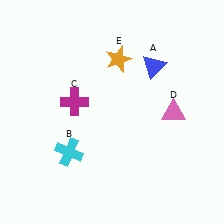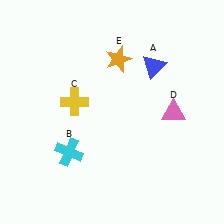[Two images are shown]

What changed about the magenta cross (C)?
In Image 1, C is magenta. In Image 2, it changed to yellow.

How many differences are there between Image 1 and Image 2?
There is 1 difference between the two images.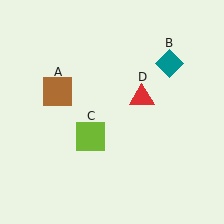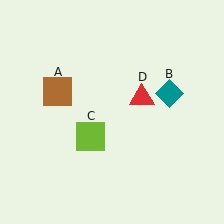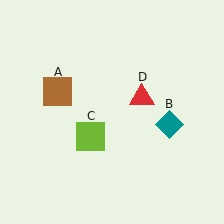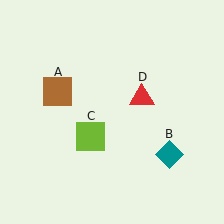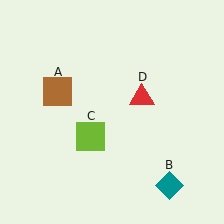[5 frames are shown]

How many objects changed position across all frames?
1 object changed position: teal diamond (object B).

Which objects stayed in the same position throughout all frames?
Brown square (object A) and lime square (object C) and red triangle (object D) remained stationary.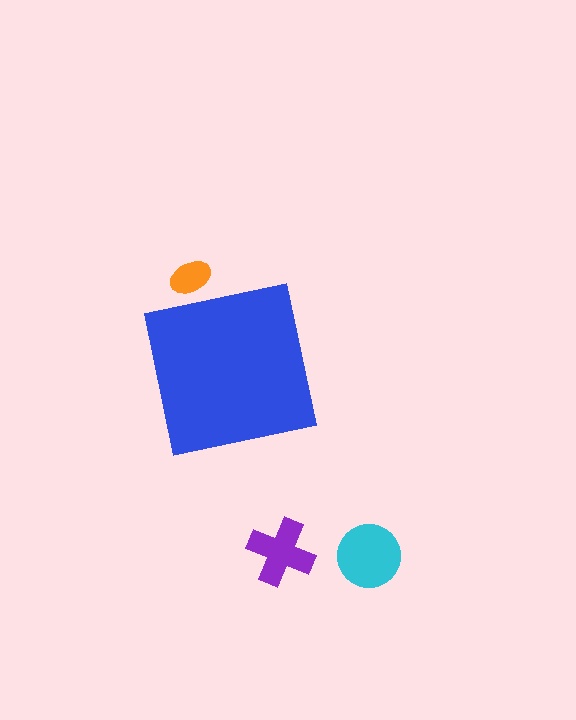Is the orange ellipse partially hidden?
Yes, the orange ellipse is partially hidden behind the blue square.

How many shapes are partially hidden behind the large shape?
1 shape is partially hidden.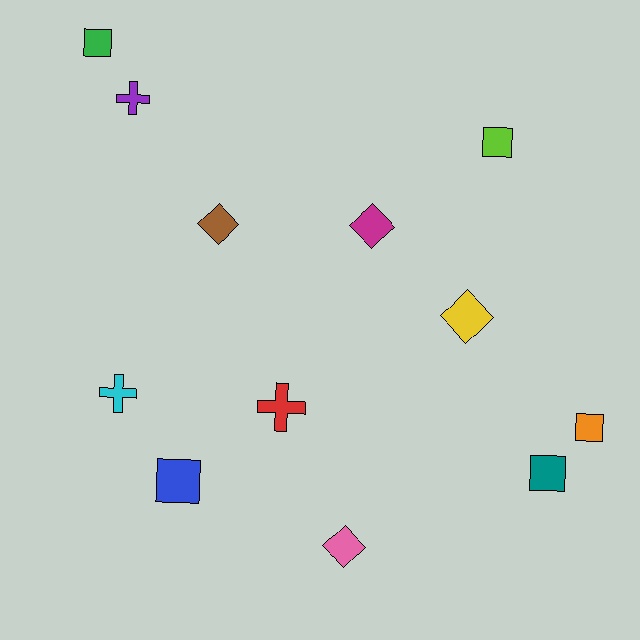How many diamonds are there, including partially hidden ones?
There are 4 diamonds.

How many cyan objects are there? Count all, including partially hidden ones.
There is 1 cyan object.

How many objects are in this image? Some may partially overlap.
There are 12 objects.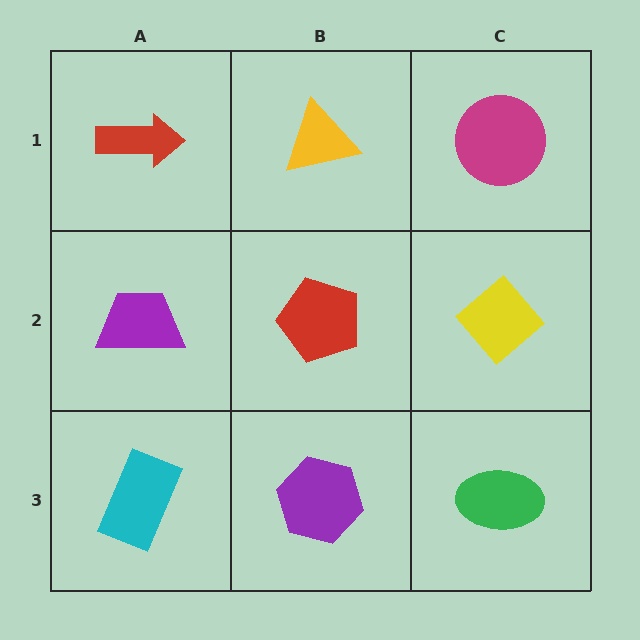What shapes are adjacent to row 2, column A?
A red arrow (row 1, column A), a cyan rectangle (row 3, column A), a red pentagon (row 2, column B).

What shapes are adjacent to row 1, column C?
A yellow diamond (row 2, column C), a yellow triangle (row 1, column B).